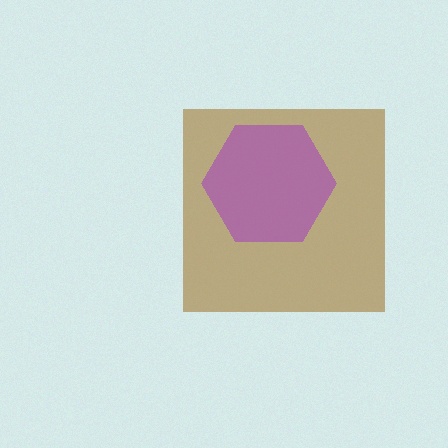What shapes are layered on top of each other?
The layered shapes are: a brown square, a purple hexagon.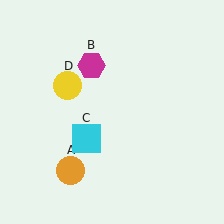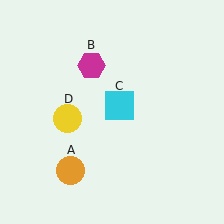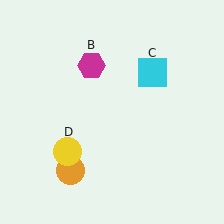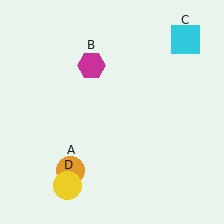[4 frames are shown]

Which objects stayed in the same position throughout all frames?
Orange circle (object A) and magenta hexagon (object B) remained stationary.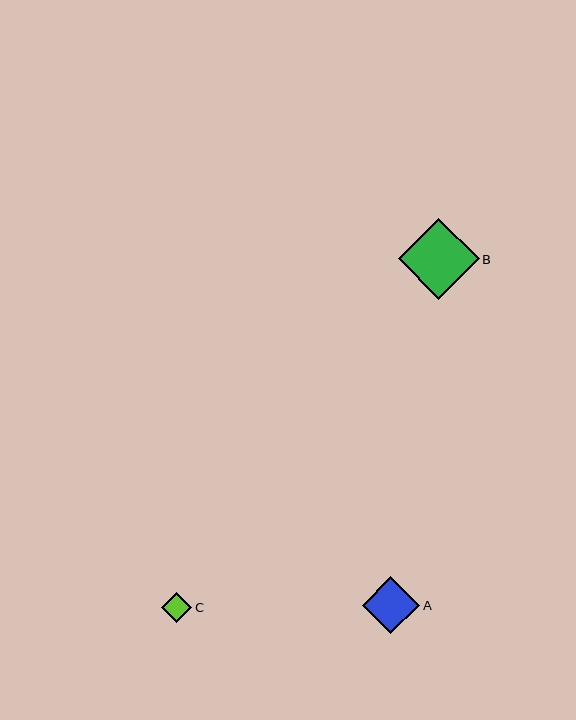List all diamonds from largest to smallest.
From largest to smallest: B, A, C.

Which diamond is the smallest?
Diamond C is the smallest with a size of approximately 30 pixels.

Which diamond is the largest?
Diamond B is the largest with a size of approximately 81 pixels.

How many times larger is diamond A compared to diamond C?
Diamond A is approximately 1.9 times the size of diamond C.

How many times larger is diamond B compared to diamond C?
Diamond B is approximately 2.7 times the size of diamond C.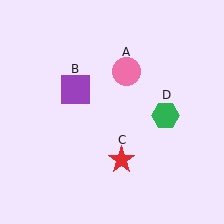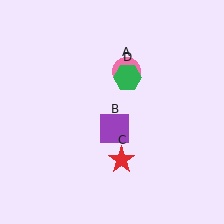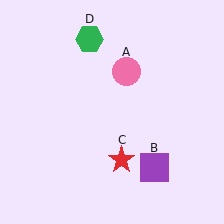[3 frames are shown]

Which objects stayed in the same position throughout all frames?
Pink circle (object A) and red star (object C) remained stationary.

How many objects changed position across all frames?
2 objects changed position: purple square (object B), green hexagon (object D).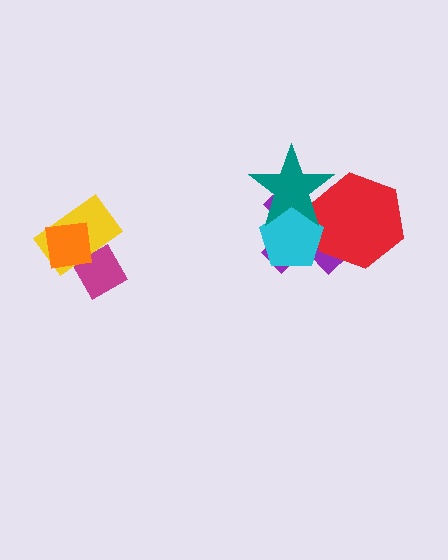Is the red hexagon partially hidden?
Yes, it is partially covered by another shape.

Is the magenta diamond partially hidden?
Yes, it is partially covered by another shape.